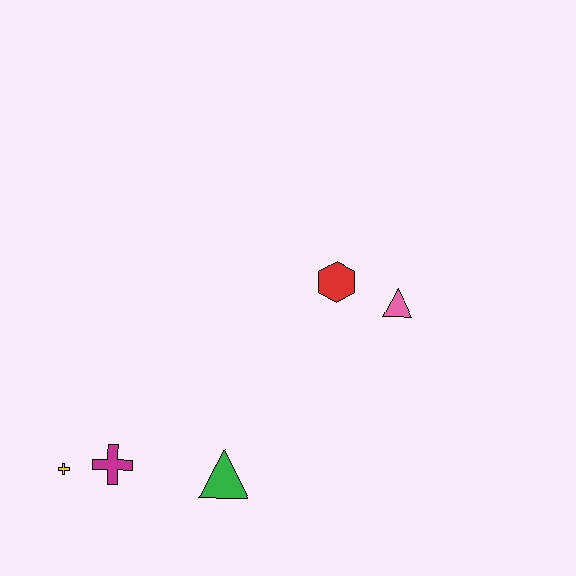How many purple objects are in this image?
There are no purple objects.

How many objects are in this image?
There are 5 objects.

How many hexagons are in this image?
There is 1 hexagon.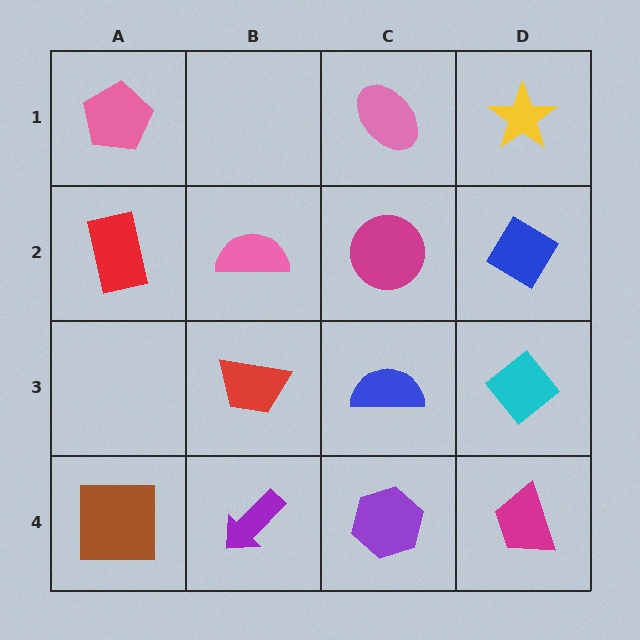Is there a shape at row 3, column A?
No, that cell is empty.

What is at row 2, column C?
A magenta circle.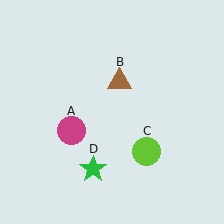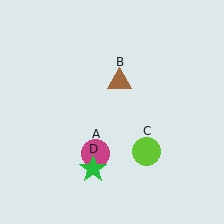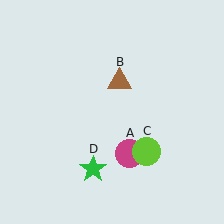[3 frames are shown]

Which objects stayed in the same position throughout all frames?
Brown triangle (object B) and lime circle (object C) and green star (object D) remained stationary.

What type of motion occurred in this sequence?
The magenta circle (object A) rotated counterclockwise around the center of the scene.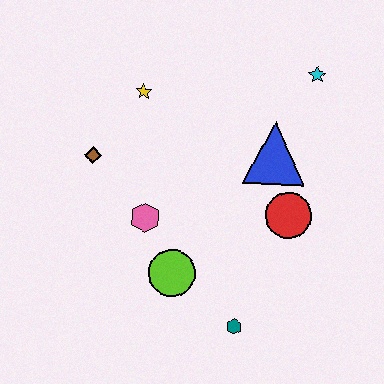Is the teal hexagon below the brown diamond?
Yes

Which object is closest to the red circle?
The blue triangle is closest to the red circle.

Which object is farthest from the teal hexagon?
The cyan star is farthest from the teal hexagon.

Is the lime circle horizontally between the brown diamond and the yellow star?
No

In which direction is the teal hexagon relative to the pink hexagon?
The teal hexagon is below the pink hexagon.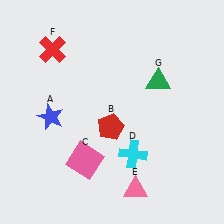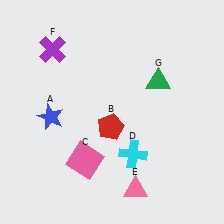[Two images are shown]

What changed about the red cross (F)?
In Image 1, F is red. In Image 2, it changed to purple.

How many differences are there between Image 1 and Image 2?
There is 1 difference between the two images.